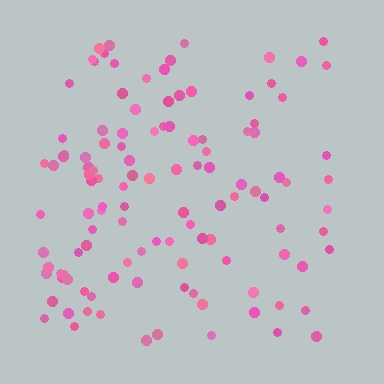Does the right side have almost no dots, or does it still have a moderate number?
Still a moderate number, just noticeably fewer than the left.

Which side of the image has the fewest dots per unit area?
The right.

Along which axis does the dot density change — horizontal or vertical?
Horizontal.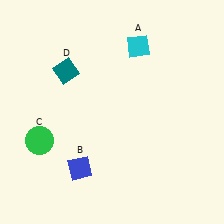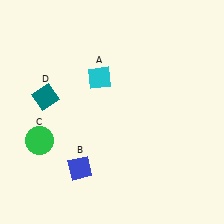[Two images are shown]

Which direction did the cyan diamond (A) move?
The cyan diamond (A) moved left.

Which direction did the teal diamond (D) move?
The teal diamond (D) moved down.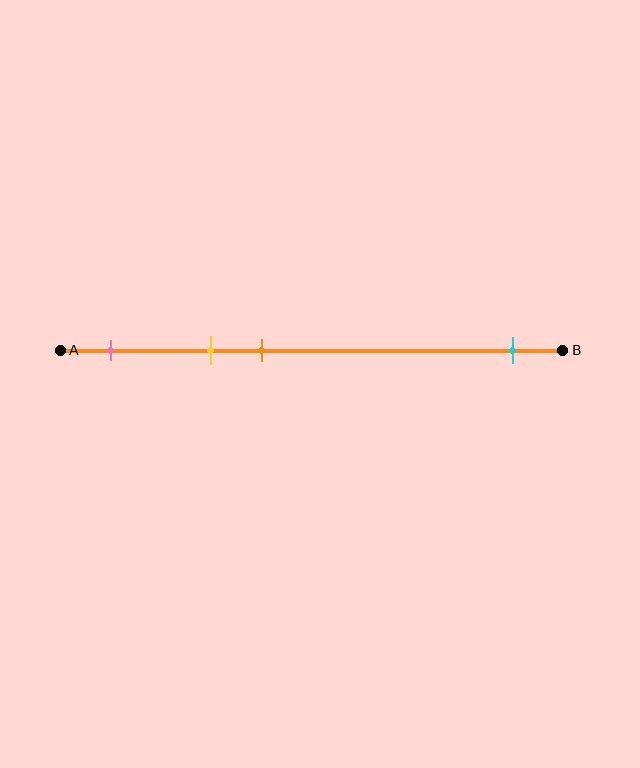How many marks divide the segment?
There are 4 marks dividing the segment.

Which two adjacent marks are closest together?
The yellow and orange marks are the closest adjacent pair.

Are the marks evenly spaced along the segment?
No, the marks are not evenly spaced.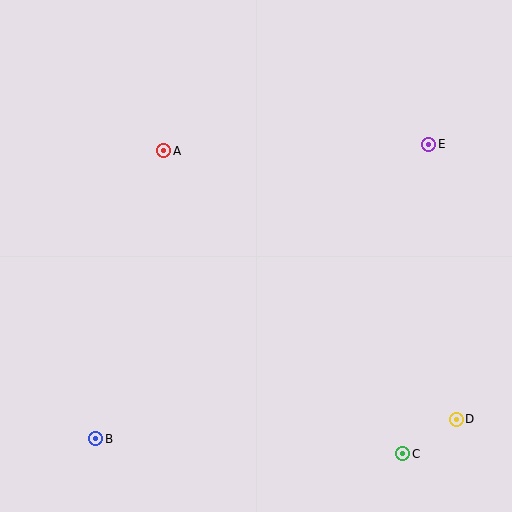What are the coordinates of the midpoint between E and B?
The midpoint between E and B is at (262, 291).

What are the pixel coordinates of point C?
Point C is at (403, 454).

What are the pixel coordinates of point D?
Point D is at (456, 419).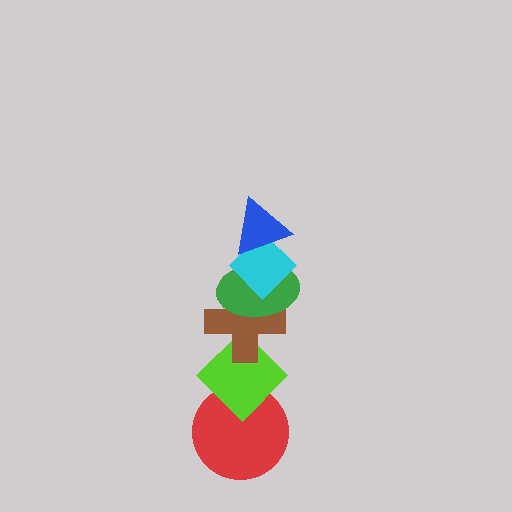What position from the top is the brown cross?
The brown cross is 4th from the top.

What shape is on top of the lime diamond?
The brown cross is on top of the lime diamond.